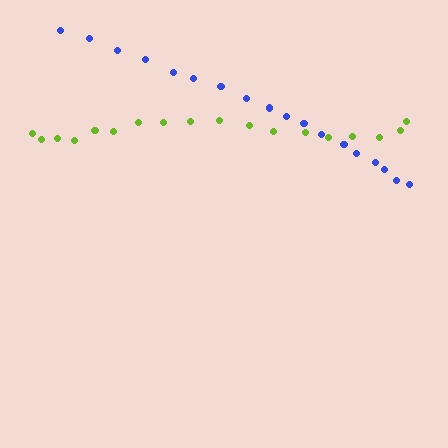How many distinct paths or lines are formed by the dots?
There are 2 distinct paths.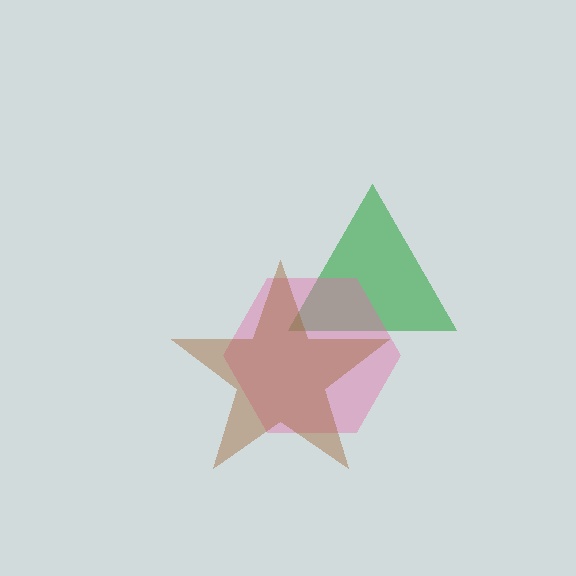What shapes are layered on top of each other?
The layered shapes are: a green triangle, a pink hexagon, a brown star.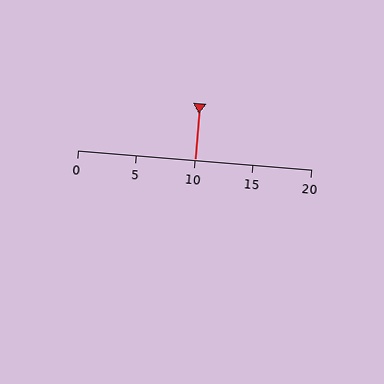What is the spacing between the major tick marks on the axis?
The major ticks are spaced 5 apart.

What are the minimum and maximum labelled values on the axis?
The axis runs from 0 to 20.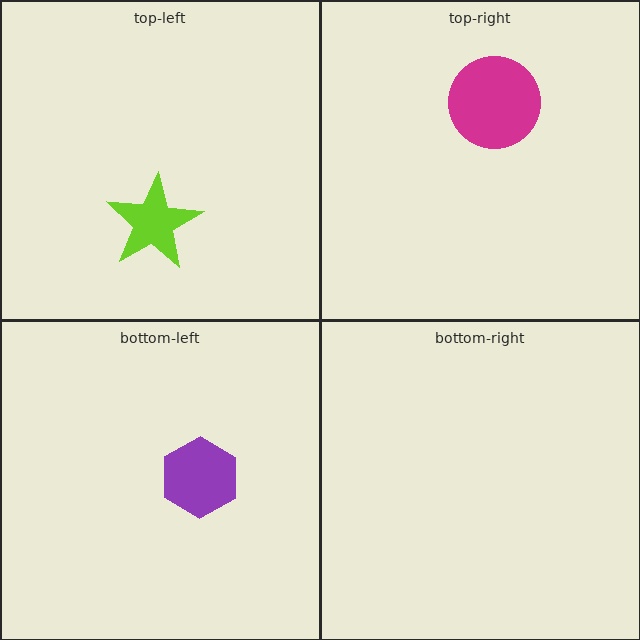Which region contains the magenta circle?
The top-right region.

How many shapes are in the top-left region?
1.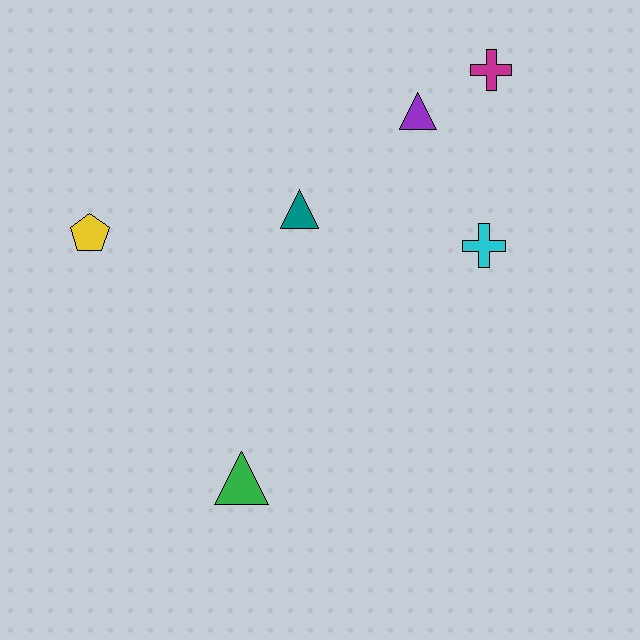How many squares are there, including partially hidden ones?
There are no squares.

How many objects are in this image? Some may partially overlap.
There are 6 objects.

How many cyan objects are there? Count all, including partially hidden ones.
There is 1 cyan object.